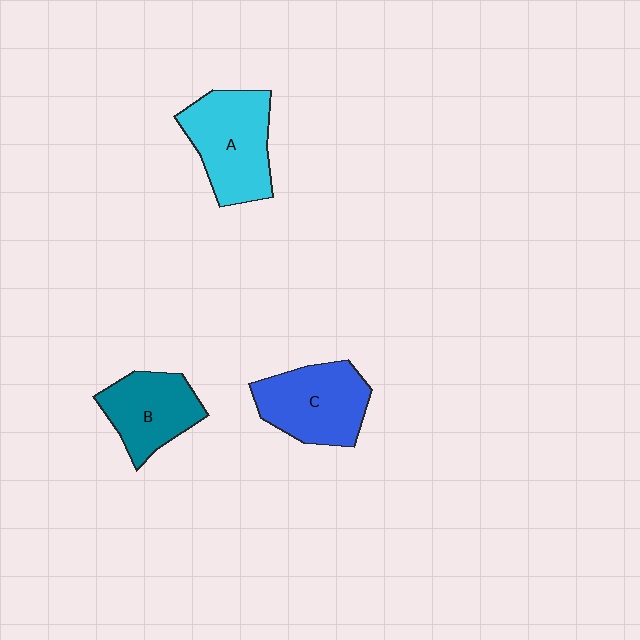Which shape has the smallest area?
Shape B (teal).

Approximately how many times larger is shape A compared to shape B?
Approximately 1.3 times.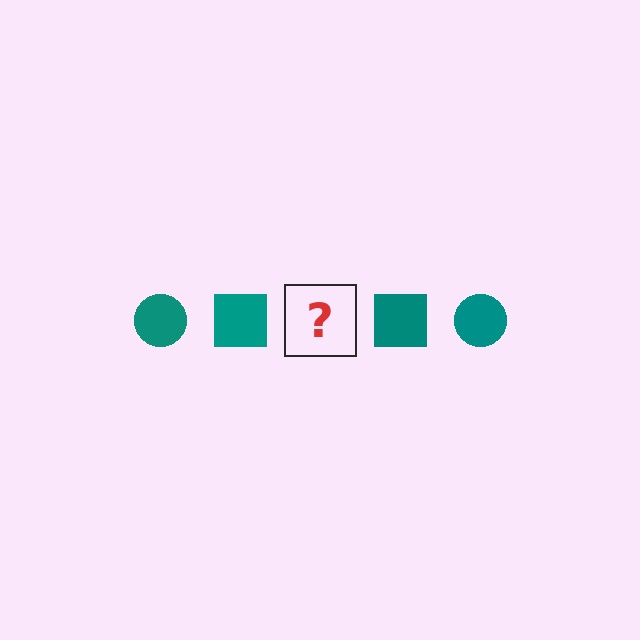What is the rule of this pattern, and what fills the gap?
The rule is that the pattern cycles through circle, square shapes in teal. The gap should be filled with a teal circle.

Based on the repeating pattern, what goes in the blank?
The blank should be a teal circle.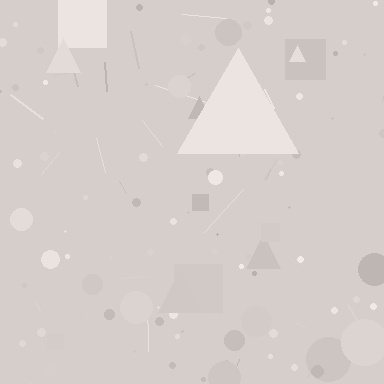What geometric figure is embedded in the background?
A triangle is embedded in the background.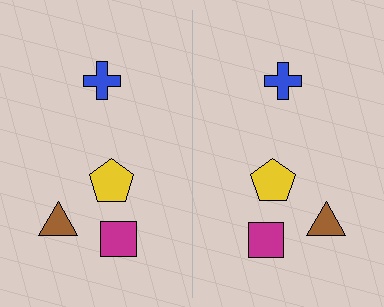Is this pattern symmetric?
Yes, this pattern has bilateral (reflection) symmetry.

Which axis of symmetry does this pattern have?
The pattern has a vertical axis of symmetry running through the center of the image.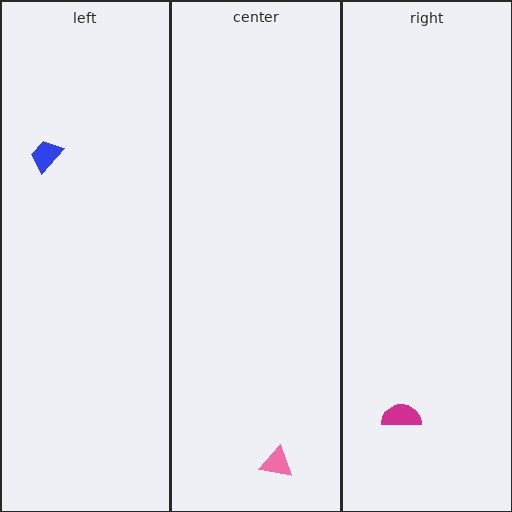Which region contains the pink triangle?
The center region.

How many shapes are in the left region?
1.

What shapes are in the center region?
The pink triangle.